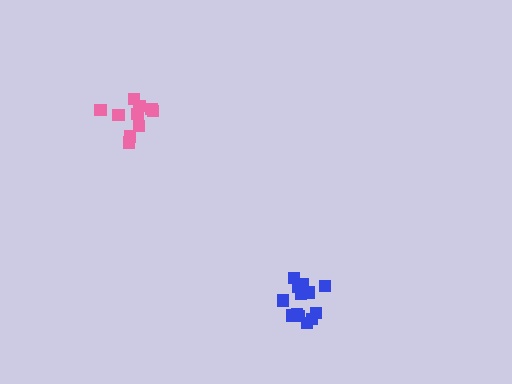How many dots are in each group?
Group 1: 10 dots, Group 2: 14 dots (24 total).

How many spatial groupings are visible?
There are 2 spatial groupings.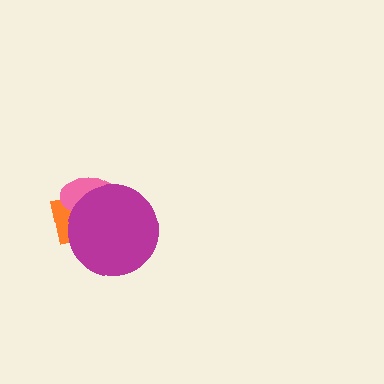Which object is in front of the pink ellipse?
The magenta circle is in front of the pink ellipse.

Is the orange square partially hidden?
Yes, it is partially covered by another shape.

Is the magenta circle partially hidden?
No, no other shape covers it.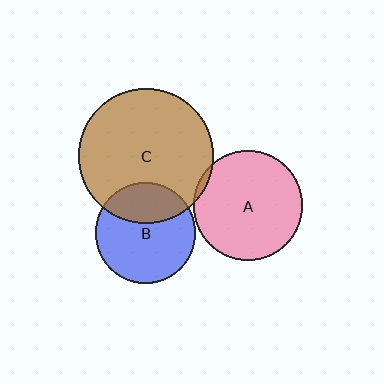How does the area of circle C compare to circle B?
Approximately 1.8 times.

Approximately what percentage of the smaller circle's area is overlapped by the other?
Approximately 5%.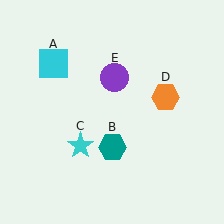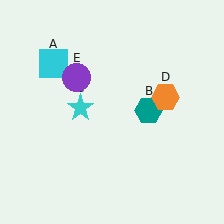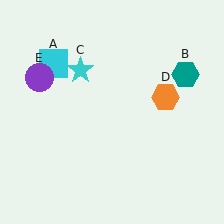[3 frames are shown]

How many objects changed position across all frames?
3 objects changed position: teal hexagon (object B), cyan star (object C), purple circle (object E).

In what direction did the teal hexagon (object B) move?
The teal hexagon (object B) moved up and to the right.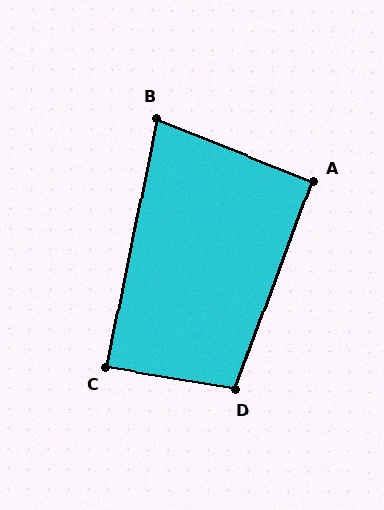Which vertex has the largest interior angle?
D, at approximately 101 degrees.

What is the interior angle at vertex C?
Approximately 88 degrees (approximately right).